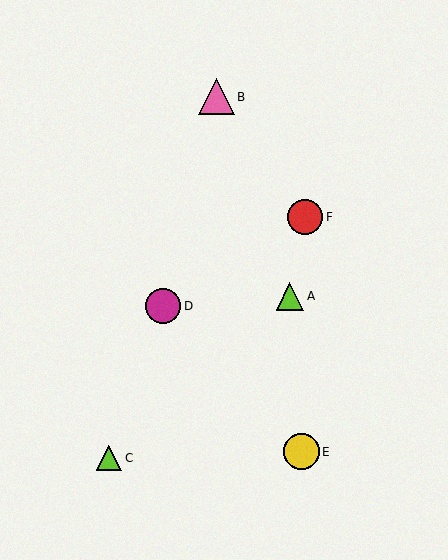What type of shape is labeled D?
Shape D is a magenta circle.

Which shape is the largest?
The pink triangle (labeled B) is the largest.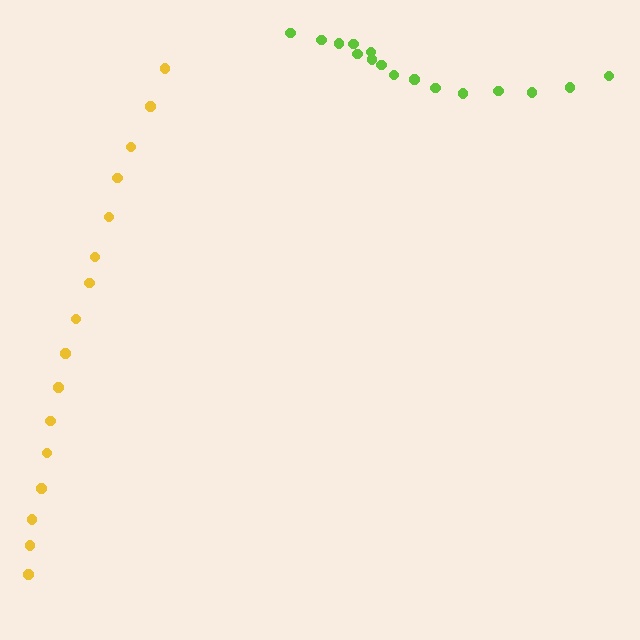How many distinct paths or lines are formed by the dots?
There are 2 distinct paths.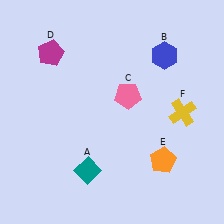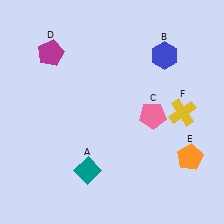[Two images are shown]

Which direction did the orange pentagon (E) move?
The orange pentagon (E) moved right.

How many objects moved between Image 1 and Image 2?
2 objects moved between the two images.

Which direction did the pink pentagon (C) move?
The pink pentagon (C) moved right.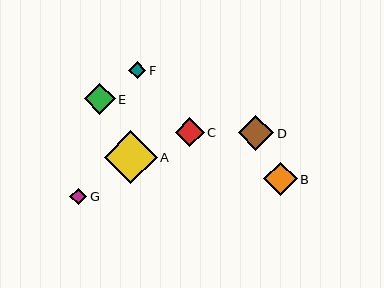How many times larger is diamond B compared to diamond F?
Diamond B is approximately 2.0 times the size of diamond F.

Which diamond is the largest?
Diamond A is the largest with a size of approximately 53 pixels.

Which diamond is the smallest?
Diamond G is the smallest with a size of approximately 17 pixels.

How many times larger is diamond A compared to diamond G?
Diamond A is approximately 3.2 times the size of diamond G.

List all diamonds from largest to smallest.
From largest to smallest: A, D, B, E, C, F, G.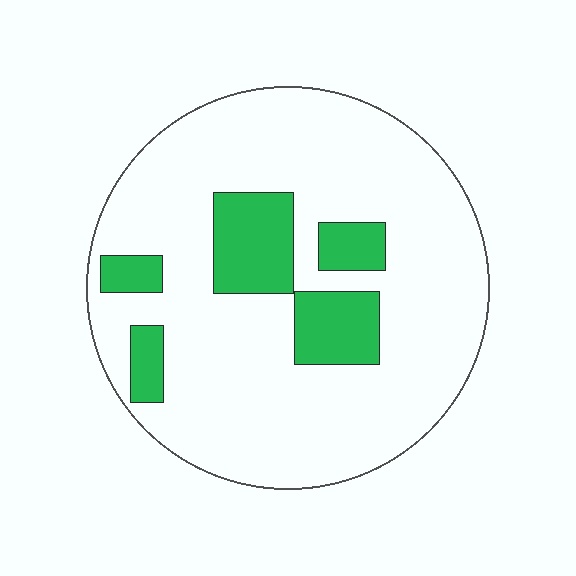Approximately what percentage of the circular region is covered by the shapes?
Approximately 20%.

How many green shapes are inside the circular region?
5.